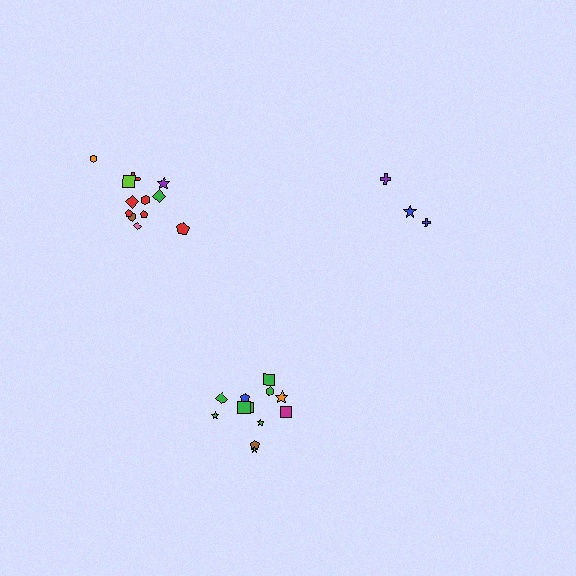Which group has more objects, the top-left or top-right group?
The top-left group.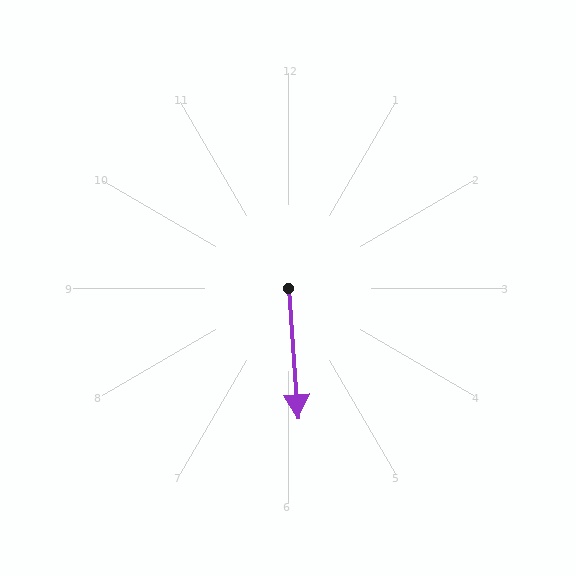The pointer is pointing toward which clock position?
Roughly 6 o'clock.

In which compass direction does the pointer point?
South.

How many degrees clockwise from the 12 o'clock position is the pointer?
Approximately 176 degrees.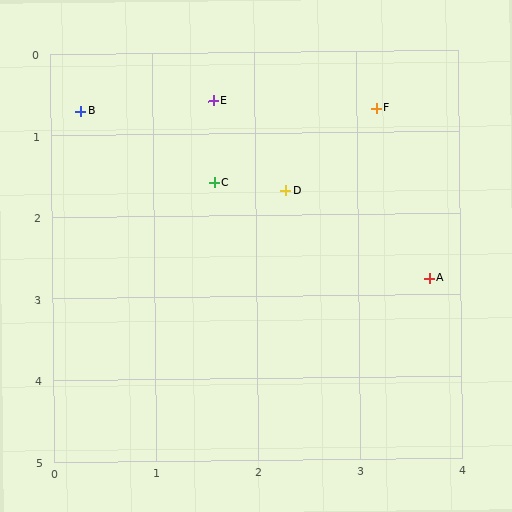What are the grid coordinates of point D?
Point D is at approximately (2.3, 1.7).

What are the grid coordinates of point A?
Point A is at approximately (3.7, 2.8).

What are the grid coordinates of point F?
Point F is at approximately (3.2, 0.7).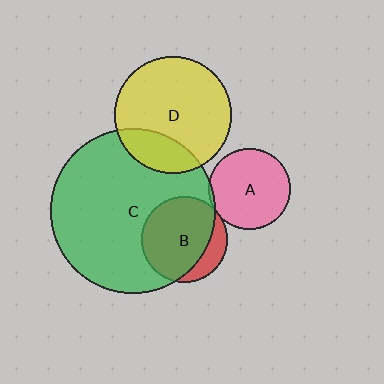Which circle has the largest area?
Circle C (green).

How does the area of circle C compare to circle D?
Approximately 2.0 times.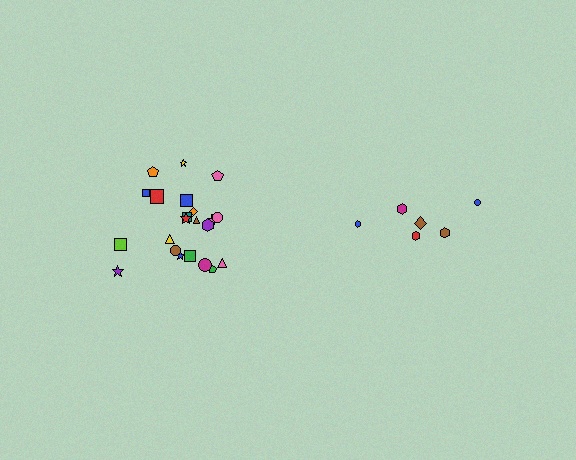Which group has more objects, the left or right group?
The left group.